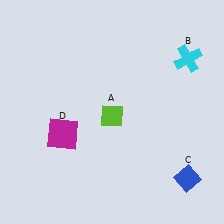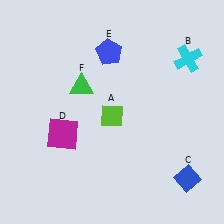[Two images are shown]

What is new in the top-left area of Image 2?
A blue pentagon (E) was added in the top-left area of Image 2.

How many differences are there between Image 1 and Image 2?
There are 2 differences between the two images.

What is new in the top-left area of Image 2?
A green triangle (F) was added in the top-left area of Image 2.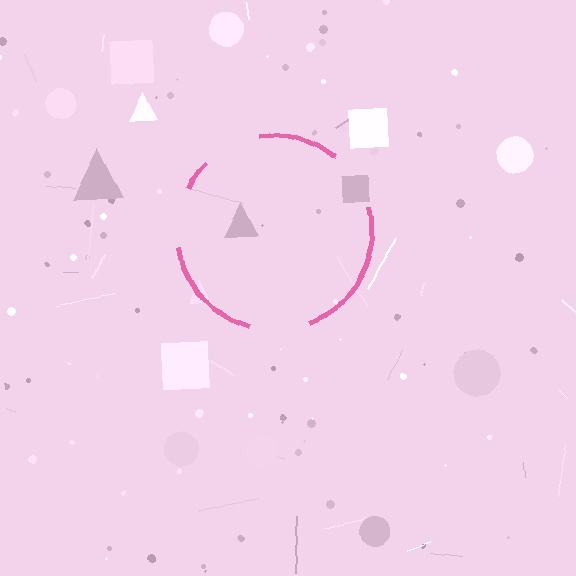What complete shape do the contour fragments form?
The contour fragments form a circle.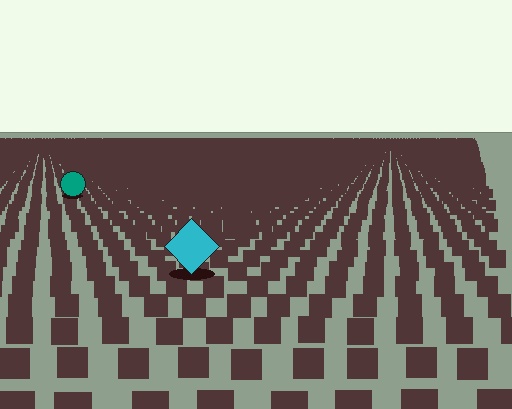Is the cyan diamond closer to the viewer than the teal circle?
Yes. The cyan diamond is closer — you can tell from the texture gradient: the ground texture is coarser near it.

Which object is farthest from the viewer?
The teal circle is farthest from the viewer. It appears smaller and the ground texture around it is denser.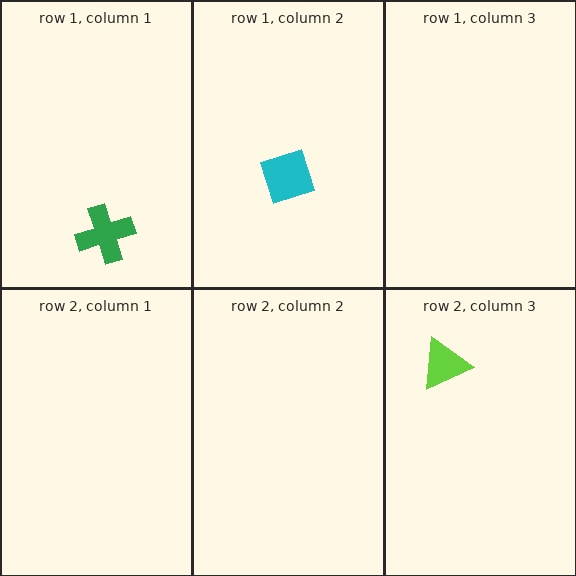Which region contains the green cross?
The row 1, column 1 region.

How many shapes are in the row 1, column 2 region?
1.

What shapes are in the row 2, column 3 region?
The lime triangle.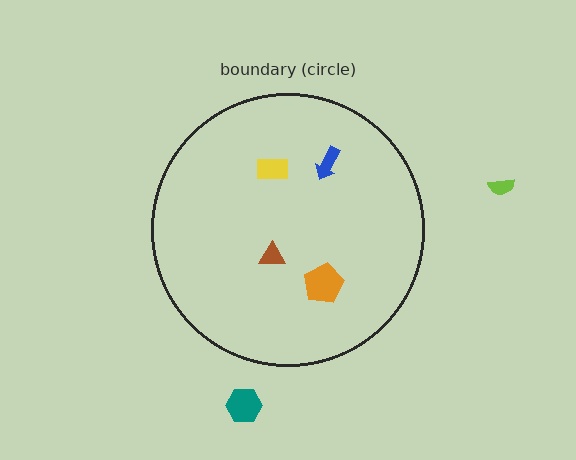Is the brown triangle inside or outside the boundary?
Inside.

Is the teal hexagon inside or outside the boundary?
Outside.